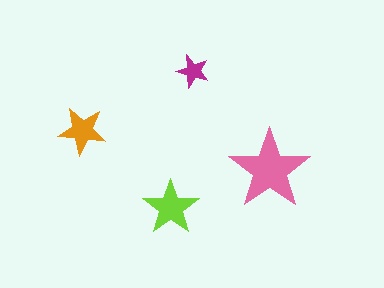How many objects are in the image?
There are 4 objects in the image.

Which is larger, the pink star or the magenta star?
The pink one.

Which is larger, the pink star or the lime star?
The pink one.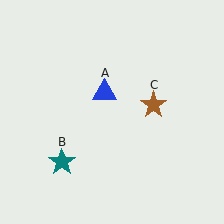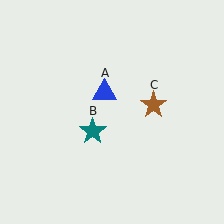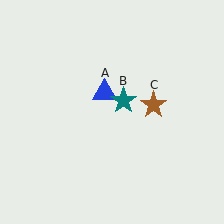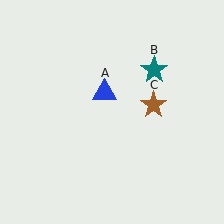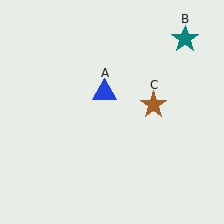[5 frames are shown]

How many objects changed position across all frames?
1 object changed position: teal star (object B).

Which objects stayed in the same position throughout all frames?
Blue triangle (object A) and brown star (object C) remained stationary.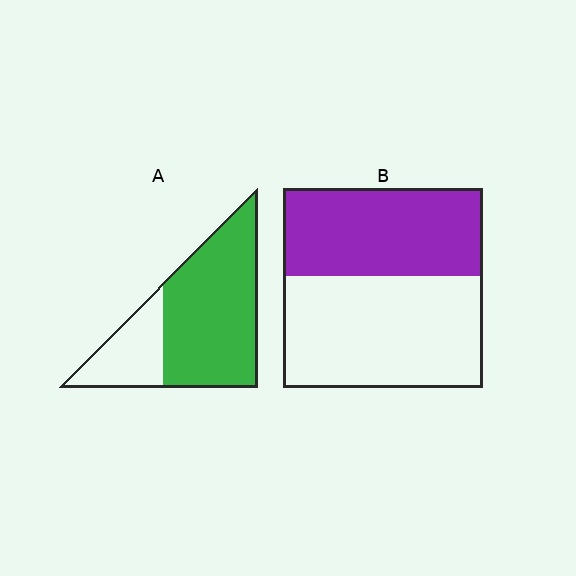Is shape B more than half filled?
No.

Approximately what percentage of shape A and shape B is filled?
A is approximately 75% and B is approximately 45%.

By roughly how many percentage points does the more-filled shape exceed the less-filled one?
By roughly 30 percentage points (A over B).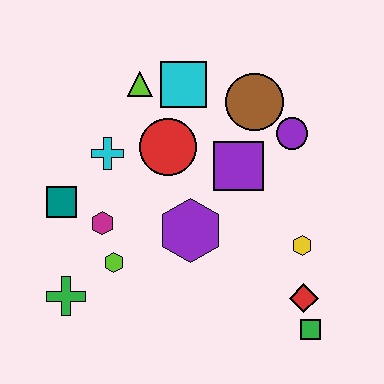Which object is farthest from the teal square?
The green square is farthest from the teal square.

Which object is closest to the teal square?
The magenta hexagon is closest to the teal square.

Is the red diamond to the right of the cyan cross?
Yes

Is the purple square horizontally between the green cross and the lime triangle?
No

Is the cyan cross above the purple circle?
No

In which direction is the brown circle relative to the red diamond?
The brown circle is above the red diamond.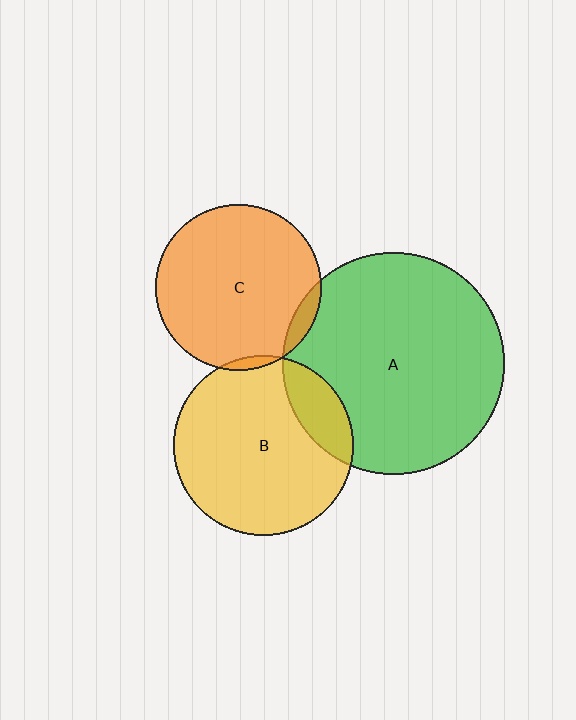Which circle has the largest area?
Circle A (green).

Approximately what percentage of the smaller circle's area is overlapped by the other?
Approximately 15%.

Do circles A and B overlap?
Yes.